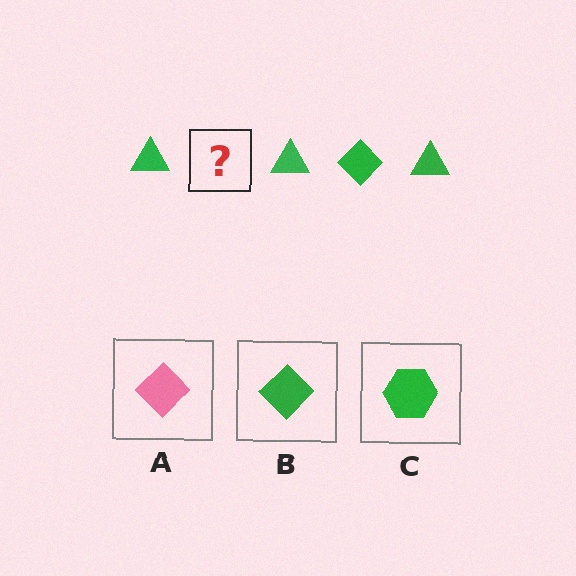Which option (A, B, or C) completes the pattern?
B.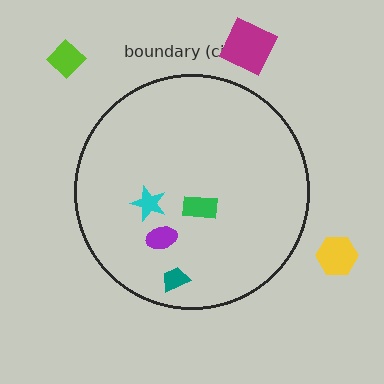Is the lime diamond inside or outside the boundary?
Outside.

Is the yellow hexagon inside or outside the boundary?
Outside.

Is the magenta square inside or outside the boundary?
Outside.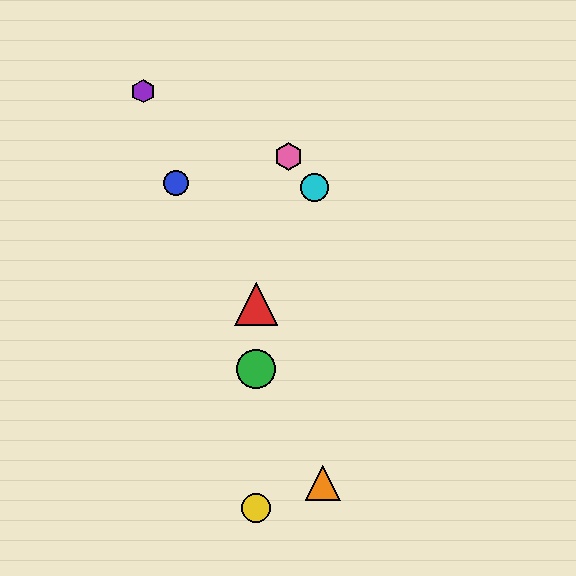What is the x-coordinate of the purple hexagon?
The purple hexagon is at x≈143.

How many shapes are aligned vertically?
3 shapes (the red triangle, the green circle, the yellow circle) are aligned vertically.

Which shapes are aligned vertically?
The red triangle, the green circle, the yellow circle are aligned vertically.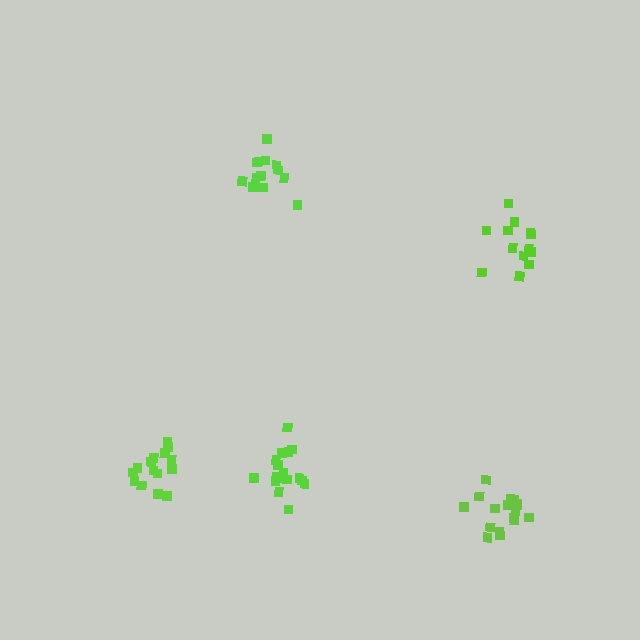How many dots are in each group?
Group 1: 15 dots, Group 2: 19 dots, Group 3: 13 dots, Group 4: 13 dots, Group 5: 17 dots (77 total).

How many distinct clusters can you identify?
There are 5 distinct clusters.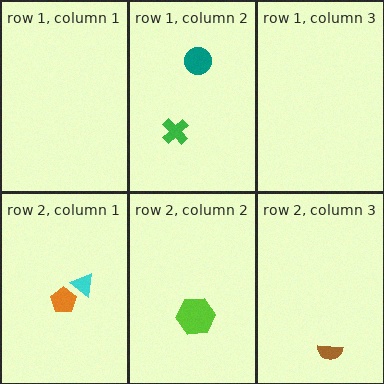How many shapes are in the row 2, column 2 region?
1.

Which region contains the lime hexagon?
The row 2, column 2 region.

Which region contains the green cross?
The row 1, column 2 region.